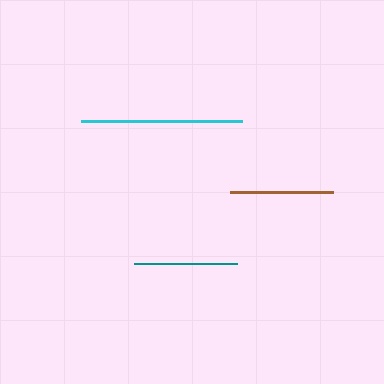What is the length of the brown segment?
The brown segment is approximately 103 pixels long.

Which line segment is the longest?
The cyan line is the longest at approximately 161 pixels.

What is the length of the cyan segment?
The cyan segment is approximately 161 pixels long.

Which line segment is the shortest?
The brown line is the shortest at approximately 103 pixels.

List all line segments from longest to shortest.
From longest to shortest: cyan, teal, brown.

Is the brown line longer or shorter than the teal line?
The teal line is longer than the brown line.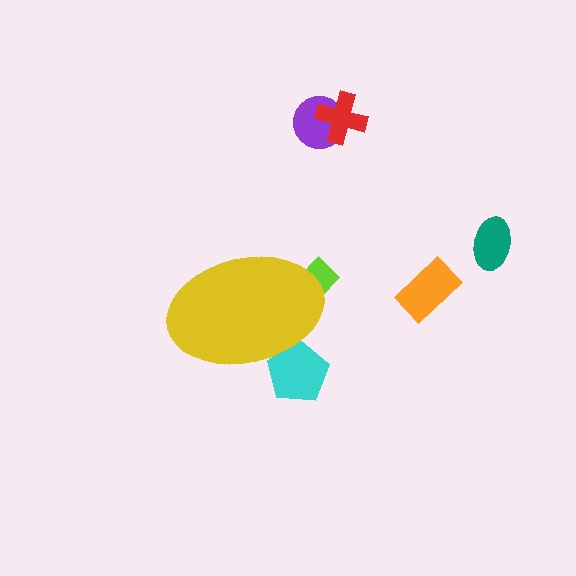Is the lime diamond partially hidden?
Yes, the lime diamond is partially hidden behind the yellow ellipse.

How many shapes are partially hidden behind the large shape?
2 shapes are partially hidden.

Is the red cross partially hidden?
No, the red cross is fully visible.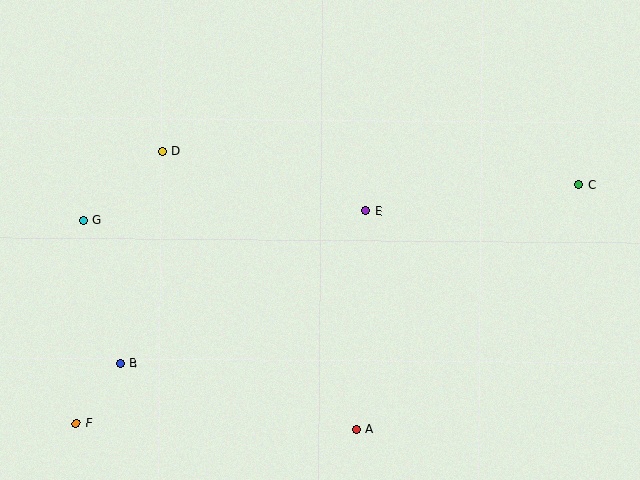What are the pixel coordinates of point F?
Point F is at (76, 423).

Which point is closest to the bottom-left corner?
Point F is closest to the bottom-left corner.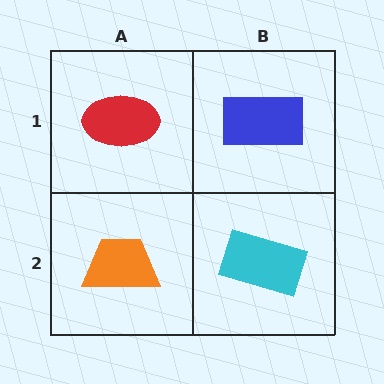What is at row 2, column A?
An orange trapezoid.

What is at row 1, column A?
A red ellipse.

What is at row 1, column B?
A blue rectangle.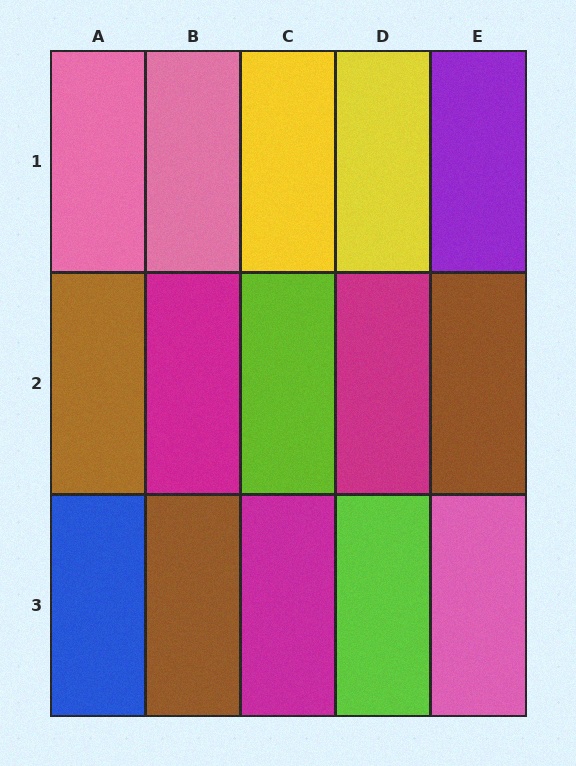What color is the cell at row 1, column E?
Purple.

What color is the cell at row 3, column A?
Blue.